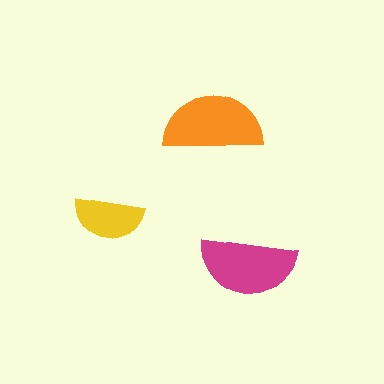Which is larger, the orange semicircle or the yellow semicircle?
The orange one.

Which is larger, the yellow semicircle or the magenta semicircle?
The magenta one.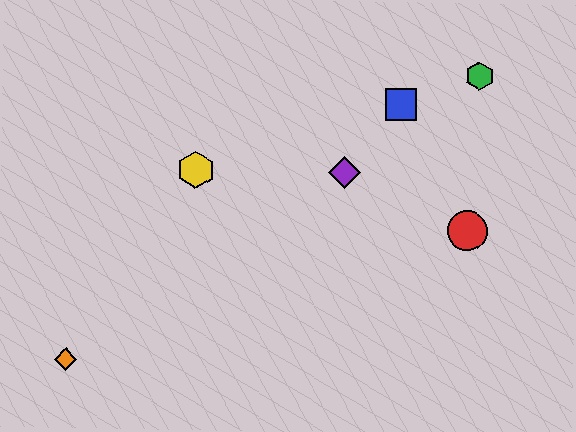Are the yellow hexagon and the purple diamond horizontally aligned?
Yes, both are at y≈170.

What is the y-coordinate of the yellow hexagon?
The yellow hexagon is at y≈170.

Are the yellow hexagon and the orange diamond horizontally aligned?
No, the yellow hexagon is at y≈170 and the orange diamond is at y≈359.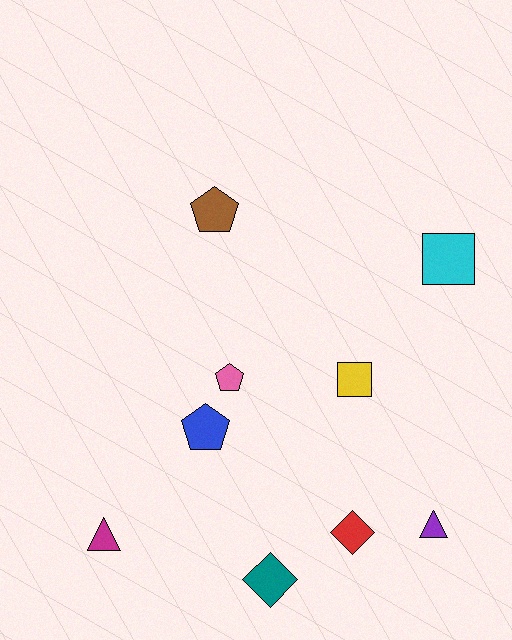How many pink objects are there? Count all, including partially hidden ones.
There is 1 pink object.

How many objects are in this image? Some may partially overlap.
There are 9 objects.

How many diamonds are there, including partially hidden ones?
There are 2 diamonds.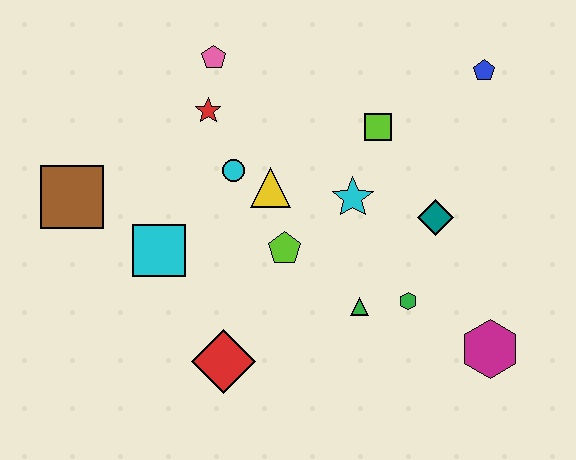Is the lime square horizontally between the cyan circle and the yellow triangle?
No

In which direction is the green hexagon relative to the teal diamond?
The green hexagon is below the teal diamond.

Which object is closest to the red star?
The pink pentagon is closest to the red star.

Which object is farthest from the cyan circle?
The magenta hexagon is farthest from the cyan circle.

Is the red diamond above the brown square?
No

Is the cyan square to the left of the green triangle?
Yes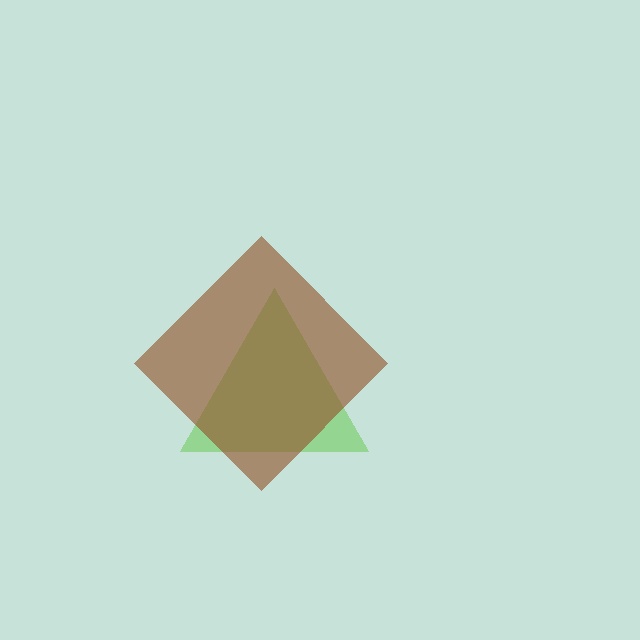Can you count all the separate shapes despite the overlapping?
Yes, there are 2 separate shapes.